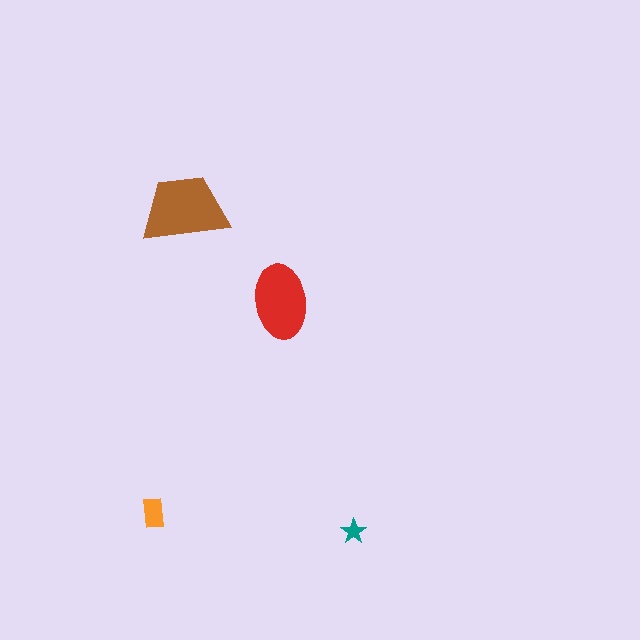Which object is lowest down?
The teal star is bottommost.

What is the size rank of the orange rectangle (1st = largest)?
3rd.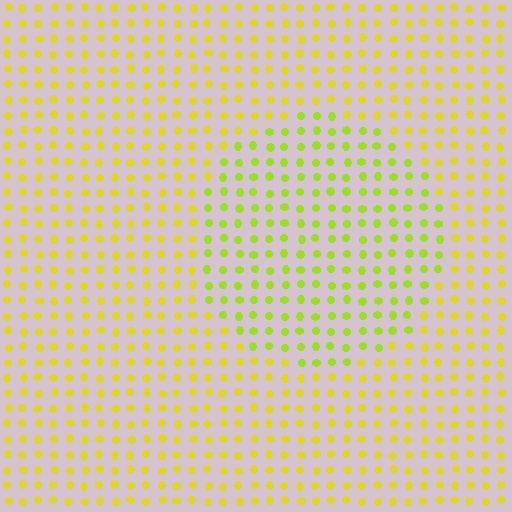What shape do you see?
I see a circle.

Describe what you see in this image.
The image is filled with small yellow elements in a uniform arrangement. A circle-shaped region is visible where the elements are tinted to a slightly different hue, forming a subtle color boundary.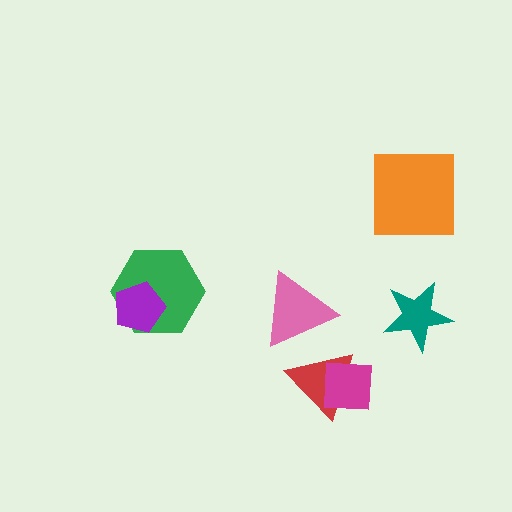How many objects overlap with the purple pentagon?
1 object overlaps with the purple pentagon.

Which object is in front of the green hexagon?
The purple pentagon is in front of the green hexagon.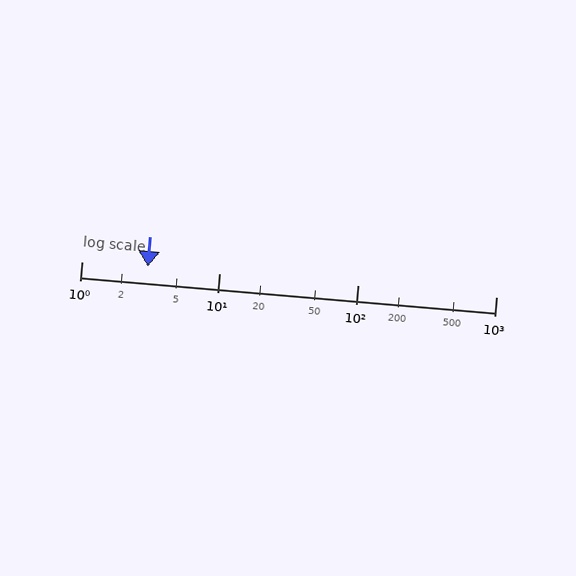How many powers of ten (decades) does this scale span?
The scale spans 3 decades, from 1 to 1000.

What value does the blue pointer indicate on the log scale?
The pointer indicates approximately 3.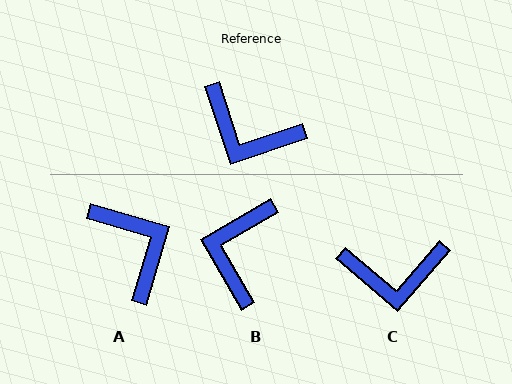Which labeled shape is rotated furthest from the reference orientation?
A, about 145 degrees away.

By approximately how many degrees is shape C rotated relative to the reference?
Approximately 31 degrees counter-clockwise.